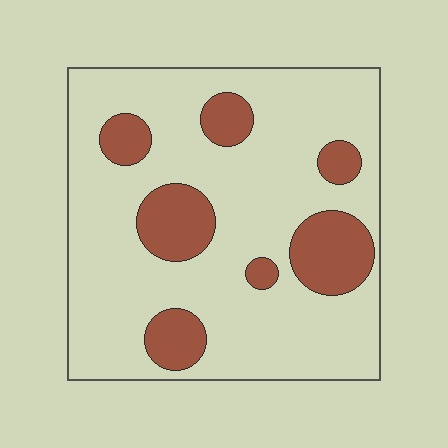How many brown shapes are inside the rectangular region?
7.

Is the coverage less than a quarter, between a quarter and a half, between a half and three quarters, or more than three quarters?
Less than a quarter.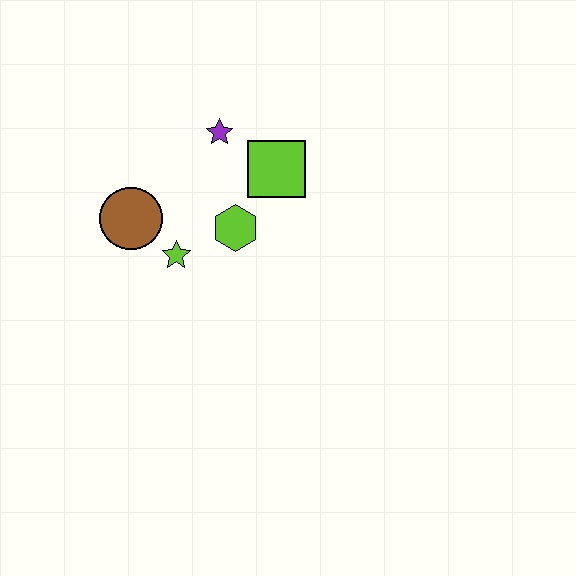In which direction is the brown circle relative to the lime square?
The brown circle is to the left of the lime square.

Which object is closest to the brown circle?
The lime star is closest to the brown circle.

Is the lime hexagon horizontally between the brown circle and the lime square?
Yes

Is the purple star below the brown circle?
No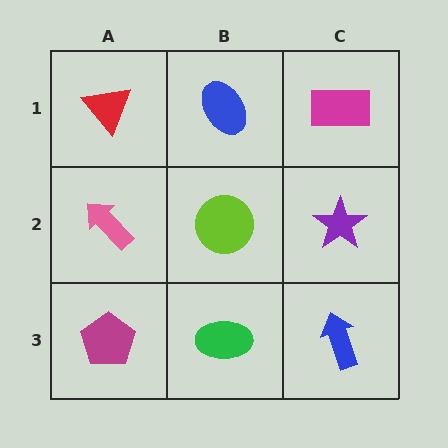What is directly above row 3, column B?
A lime circle.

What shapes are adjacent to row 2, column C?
A magenta rectangle (row 1, column C), a blue arrow (row 3, column C), a lime circle (row 2, column B).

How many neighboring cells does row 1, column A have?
2.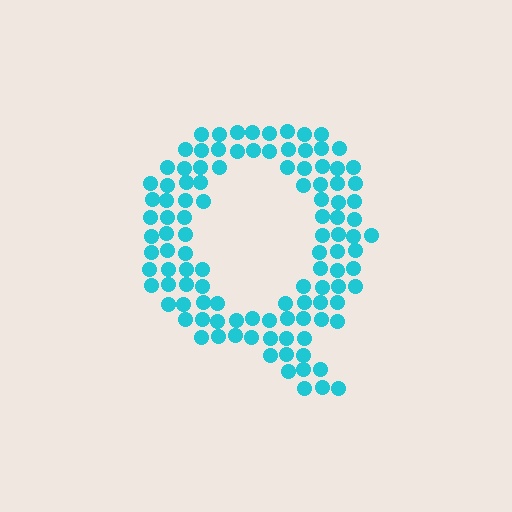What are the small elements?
The small elements are circles.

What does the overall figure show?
The overall figure shows the letter Q.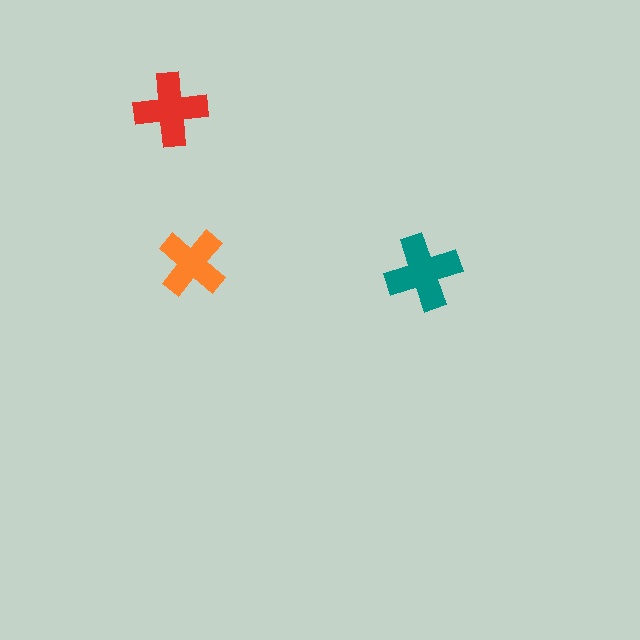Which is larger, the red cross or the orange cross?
The red one.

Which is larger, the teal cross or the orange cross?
The teal one.